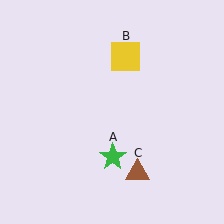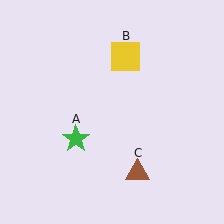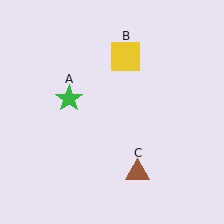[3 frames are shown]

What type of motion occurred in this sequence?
The green star (object A) rotated clockwise around the center of the scene.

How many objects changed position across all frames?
1 object changed position: green star (object A).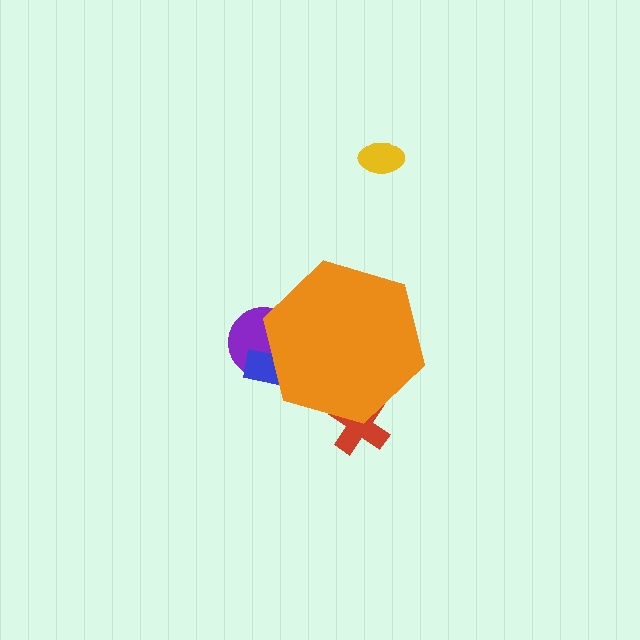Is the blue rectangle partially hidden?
Yes, the blue rectangle is partially hidden behind the orange hexagon.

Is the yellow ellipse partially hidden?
No, the yellow ellipse is fully visible.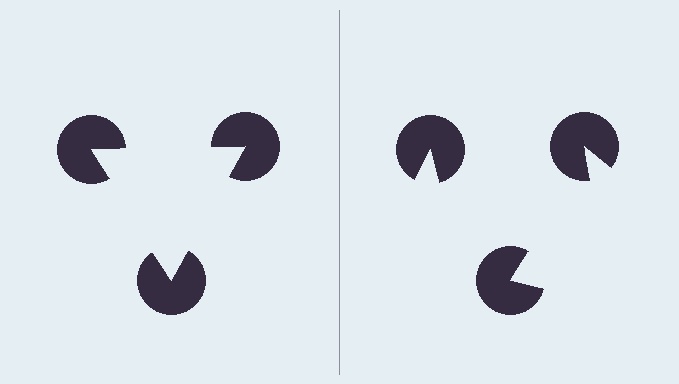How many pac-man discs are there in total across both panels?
6 — 3 on each side.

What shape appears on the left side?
An illusory triangle.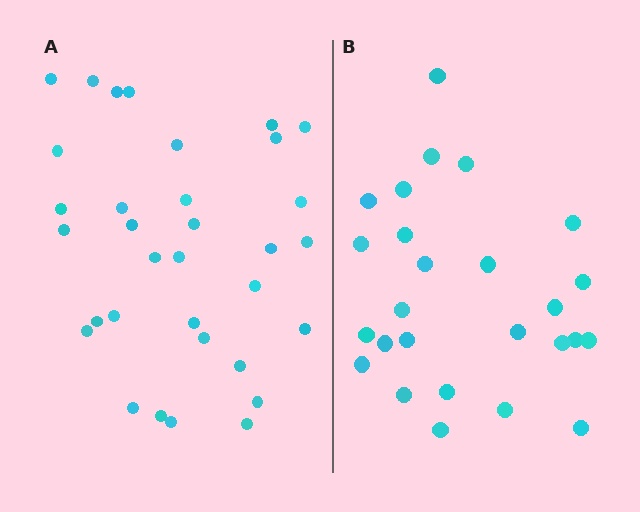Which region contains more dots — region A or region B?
Region A (the left region) has more dots.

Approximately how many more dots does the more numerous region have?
Region A has roughly 8 or so more dots than region B.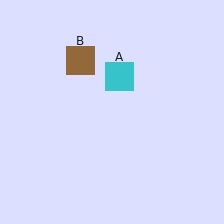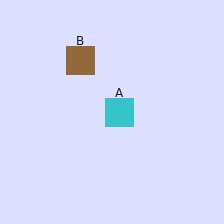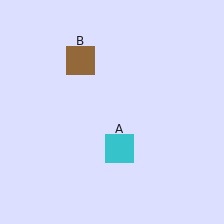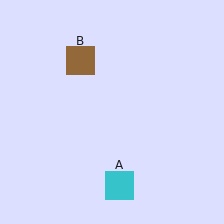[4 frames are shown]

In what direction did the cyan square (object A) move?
The cyan square (object A) moved down.